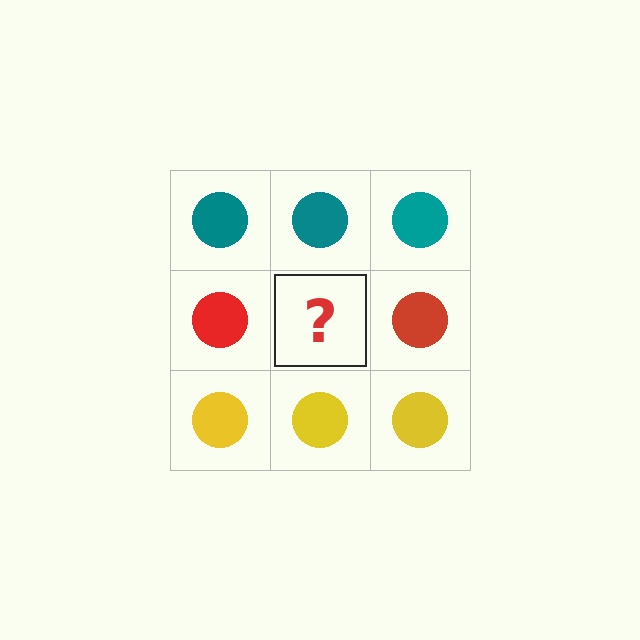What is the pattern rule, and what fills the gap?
The rule is that each row has a consistent color. The gap should be filled with a red circle.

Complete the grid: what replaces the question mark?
The question mark should be replaced with a red circle.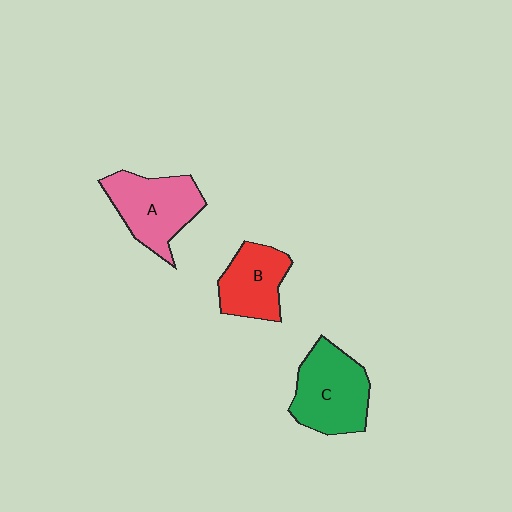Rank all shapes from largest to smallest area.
From largest to smallest: C (green), A (pink), B (red).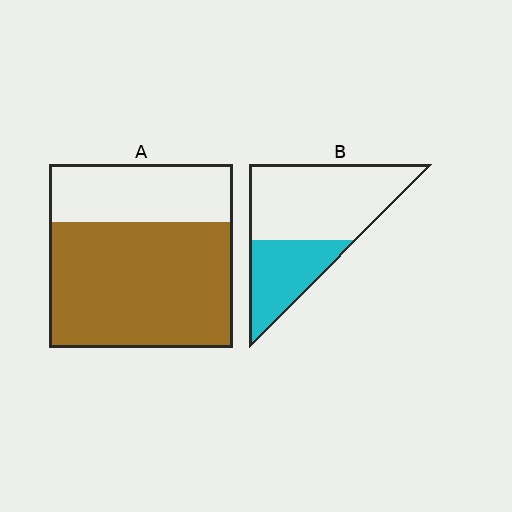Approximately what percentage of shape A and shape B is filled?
A is approximately 70% and B is approximately 35%.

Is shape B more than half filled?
No.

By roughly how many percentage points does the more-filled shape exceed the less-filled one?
By roughly 35 percentage points (A over B).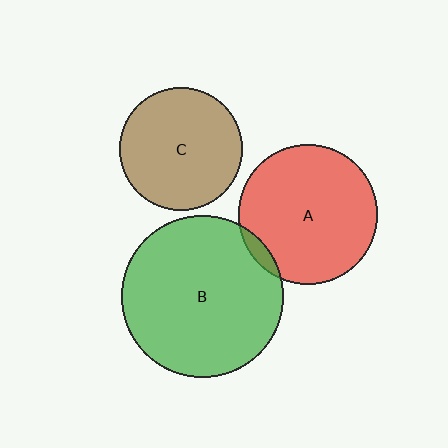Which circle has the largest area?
Circle B (green).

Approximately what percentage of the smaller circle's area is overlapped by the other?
Approximately 5%.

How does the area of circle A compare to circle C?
Approximately 1.3 times.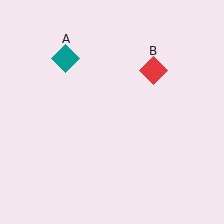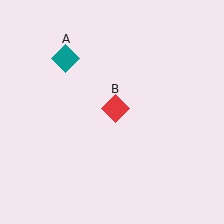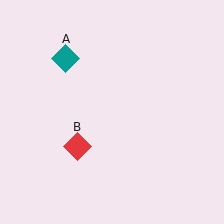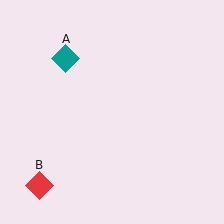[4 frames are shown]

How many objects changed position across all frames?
1 object changed position: red diamond (object B).